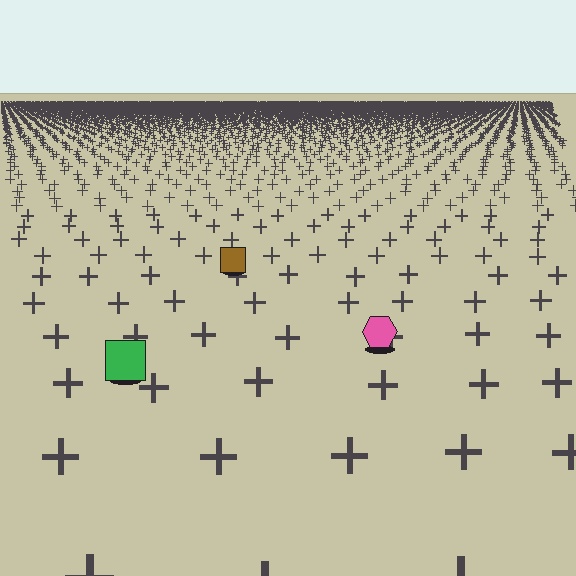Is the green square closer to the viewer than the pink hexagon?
Yes. The green square is closer — you can tell from the texture gradient: the ground texture is coarser near it.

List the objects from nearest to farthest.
From nearest to farthest: the green square, the pink hexagon, the brown square.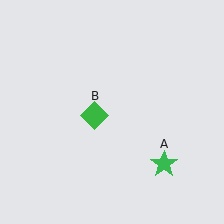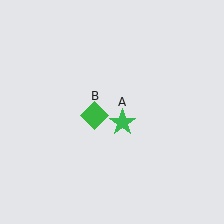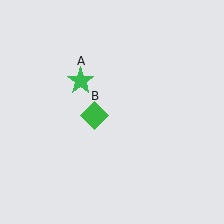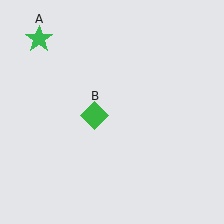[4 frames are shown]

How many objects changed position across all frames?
1 object changed position: green star (object A).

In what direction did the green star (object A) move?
The green star (object A) moved up and to the left.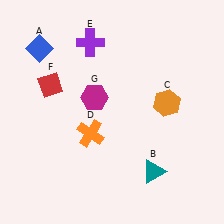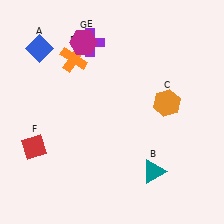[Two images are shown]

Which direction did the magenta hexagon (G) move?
The magenta hexagon (G) moved up.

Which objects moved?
The objects that moved are: the orange cross (D), the red diamond (F), the magenta hexagon (G).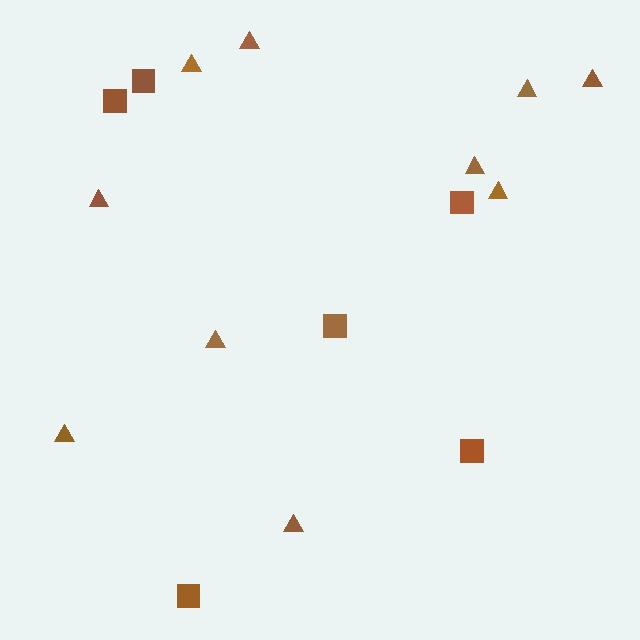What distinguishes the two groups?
There are 2 groups: one group of squares (6) and one group of triangles (10).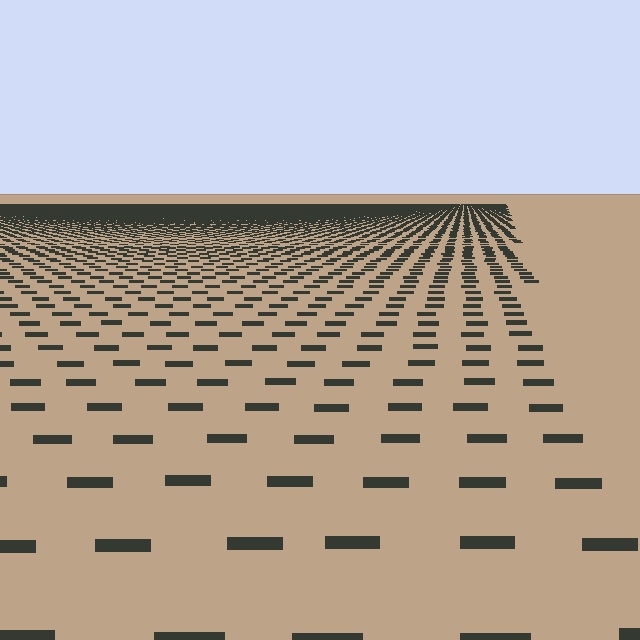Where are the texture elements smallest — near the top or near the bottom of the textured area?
Near the top.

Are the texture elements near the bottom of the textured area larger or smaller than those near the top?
Larger. Near the bottom, elements are closer to the viewer and appear at a bigger on-screen size.